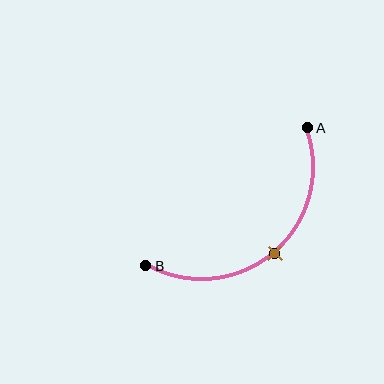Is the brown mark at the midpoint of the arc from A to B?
Yes. The brown mark lies on the arc at equal arc-length from both A and B — it is the arc midpoint.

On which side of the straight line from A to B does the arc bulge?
The arc bulges below and to the right of the straight line connecting A and B.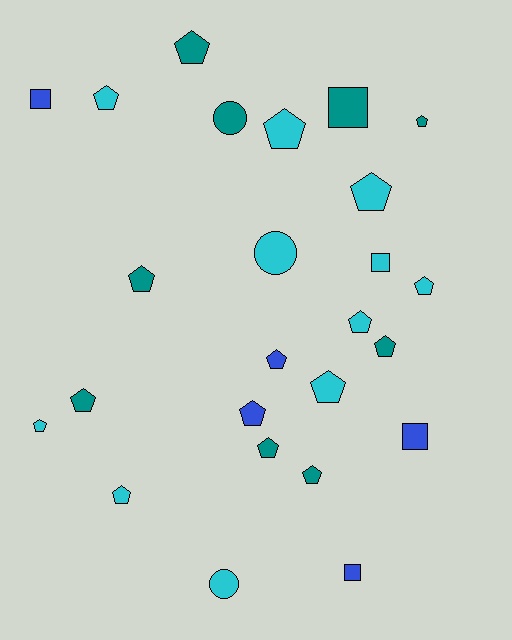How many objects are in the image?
There are 25 objects.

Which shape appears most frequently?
Pentagon, with 17 objects.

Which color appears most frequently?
Cyan, with 11 objects.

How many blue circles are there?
There are no blue circles.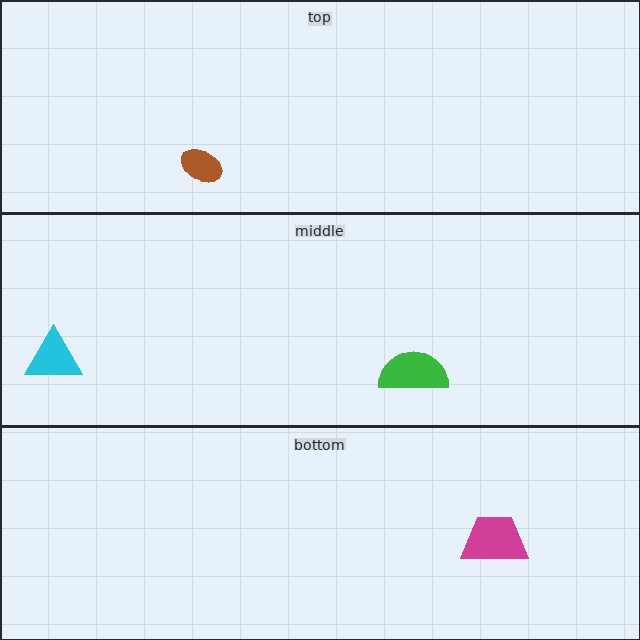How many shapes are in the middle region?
2.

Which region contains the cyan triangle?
The middle region.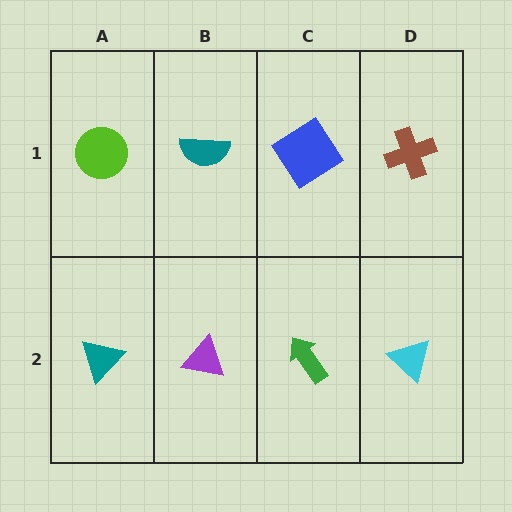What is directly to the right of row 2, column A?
A purple triangle.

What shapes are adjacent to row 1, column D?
A cyan triangle (row 2, column D), a blue diamond (row 1, column C).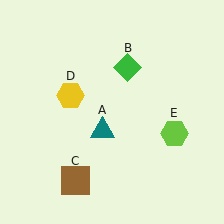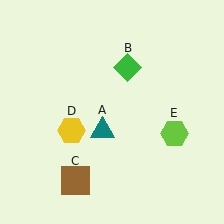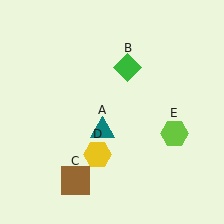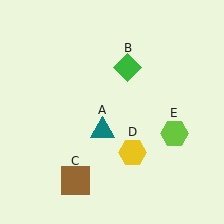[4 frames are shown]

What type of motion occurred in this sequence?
The yellow hexagon (object D) rotated counterclockwise around the center of the scene.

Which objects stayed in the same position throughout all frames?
Teal triangle (object A) and green diamond (object B) and brown square (object C) and lime hexagon (object E) remained stationary.